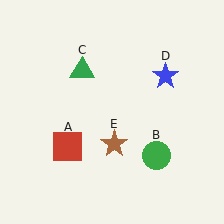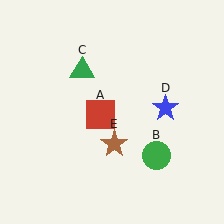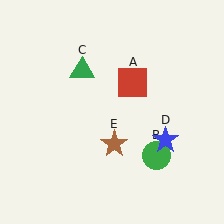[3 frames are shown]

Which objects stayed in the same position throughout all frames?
Green circle (object B) and green triangle (object C) and brown star (object E) remained stationary.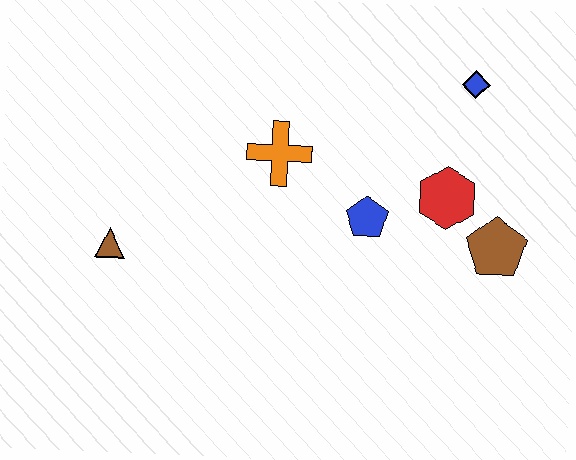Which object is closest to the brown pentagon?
The red hexagon is closest to the brown pentagon.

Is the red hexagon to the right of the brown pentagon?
No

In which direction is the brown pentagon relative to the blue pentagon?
The brown pentagon is to the right of the blue pentagon.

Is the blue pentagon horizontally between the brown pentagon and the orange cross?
Yes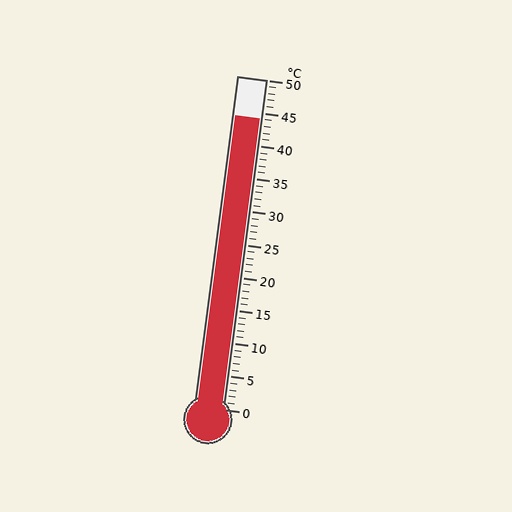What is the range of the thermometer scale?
The thermometer scale ranges from 0°C to 50°C.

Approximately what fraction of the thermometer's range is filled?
The thermometer is filled to approximately 90% of its range.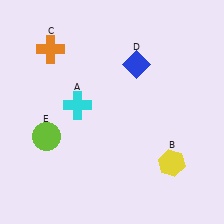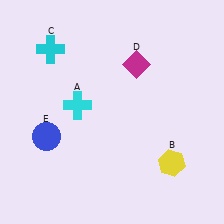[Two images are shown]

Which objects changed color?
C changed from orange to cyan. D changed from blue to magenta. E changed from lime to blue.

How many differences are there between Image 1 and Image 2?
There are 3 differences between the two images.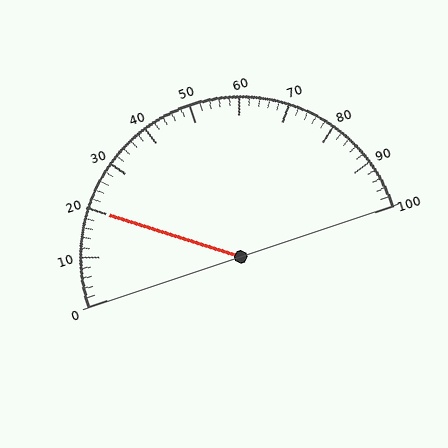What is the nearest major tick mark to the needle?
The nearest major tick mark is 20.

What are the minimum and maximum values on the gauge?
The gauge ranges from 0 to 100.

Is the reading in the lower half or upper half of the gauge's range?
The reading is in the lower half of the range (0 to 100).